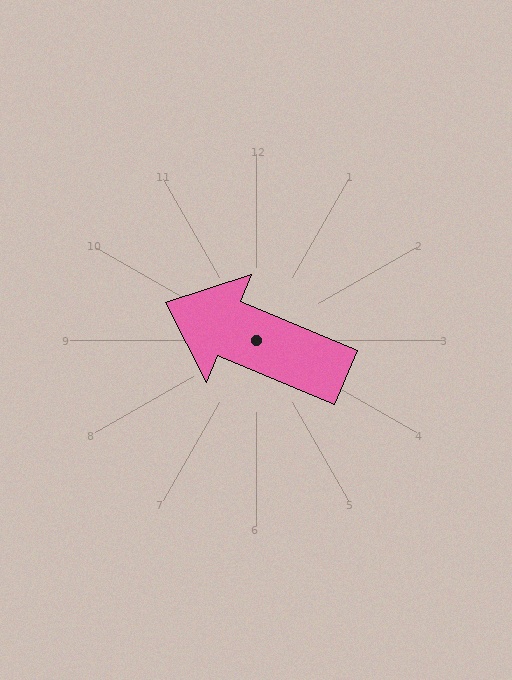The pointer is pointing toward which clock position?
Roughly 10 o'clock.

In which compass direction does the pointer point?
Northwest.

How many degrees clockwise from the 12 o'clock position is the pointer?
Approximately 293 degrees.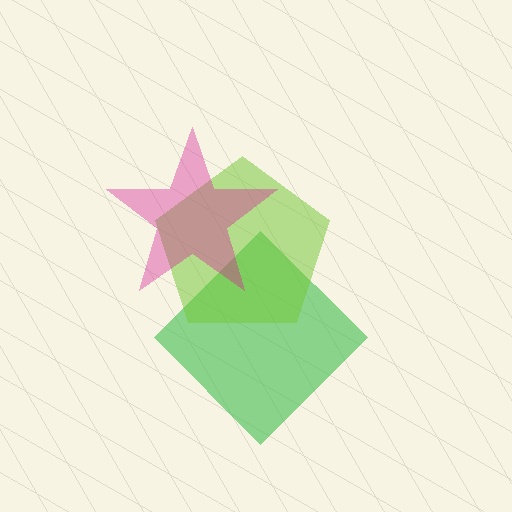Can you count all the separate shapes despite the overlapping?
Yes, there are 3 separate shapes.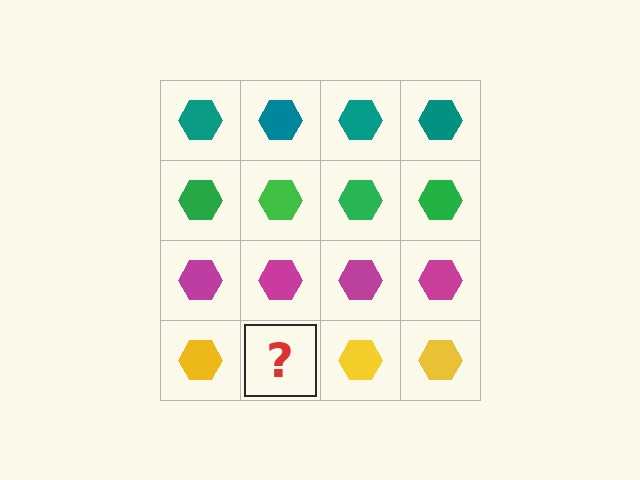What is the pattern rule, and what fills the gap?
The rule is that each row has a consistent color. The gap should be filled with a yellow hexagon.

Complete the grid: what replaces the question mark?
The question mark should be replaced with a yellow hexagon.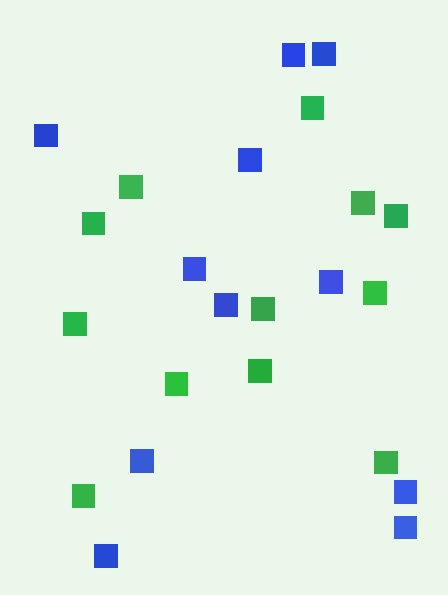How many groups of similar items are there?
There are 2 groups: one group of blue squares (11) and one group of green squares (12).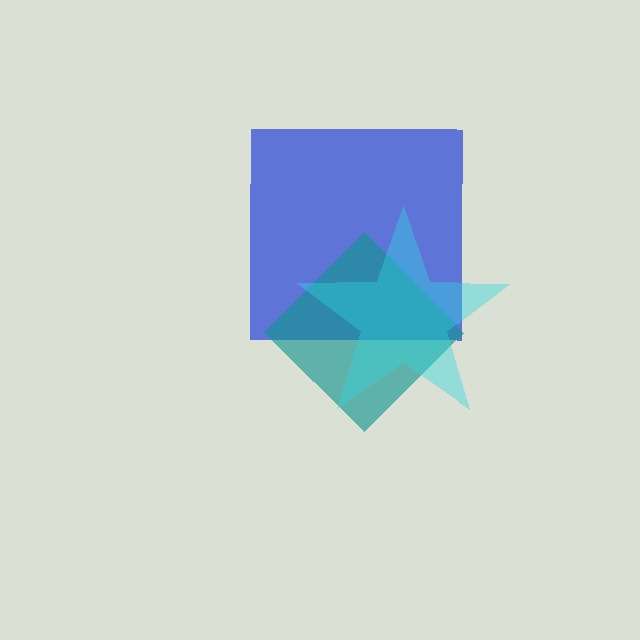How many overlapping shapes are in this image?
There are 3 overlapping shapes in the image.